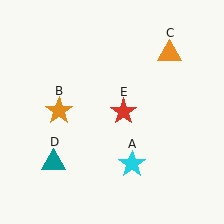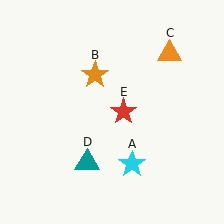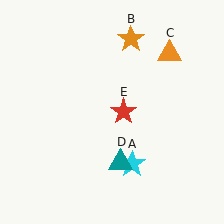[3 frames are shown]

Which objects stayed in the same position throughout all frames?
Cyan star (object A) and orange triangle (object C) and red star (object E) remained stationary.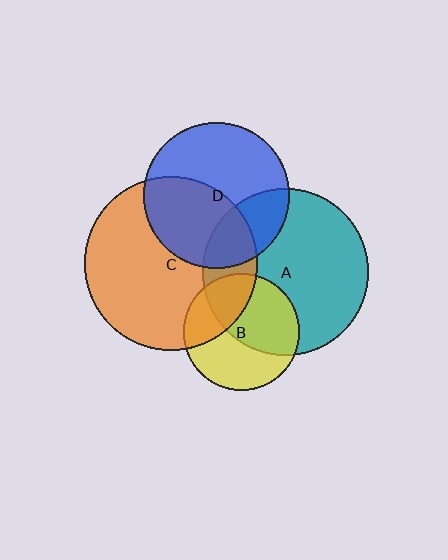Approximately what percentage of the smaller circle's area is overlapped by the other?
Approximately 45%.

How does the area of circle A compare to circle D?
Approximately 1.3 times.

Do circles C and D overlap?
Yes.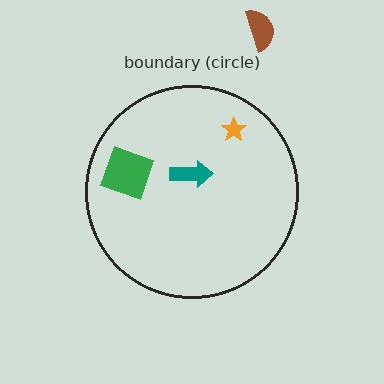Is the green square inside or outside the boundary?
Inside.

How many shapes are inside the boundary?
3 inside, 1 outside.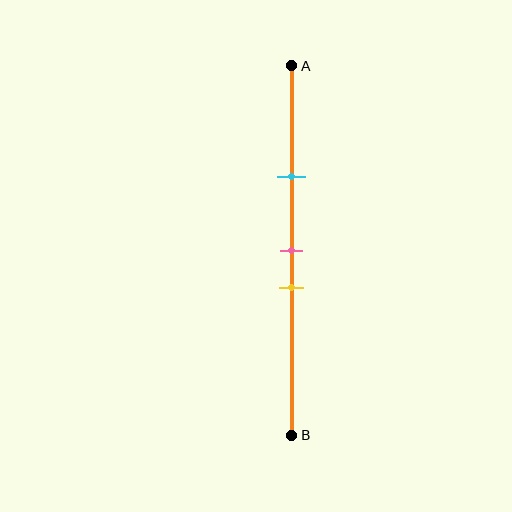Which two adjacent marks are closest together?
The pink and yellow marks are the closest adjacent pair.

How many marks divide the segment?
There are 3 marks dividing the segment.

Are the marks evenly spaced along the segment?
No, the marks are not evenly spaced.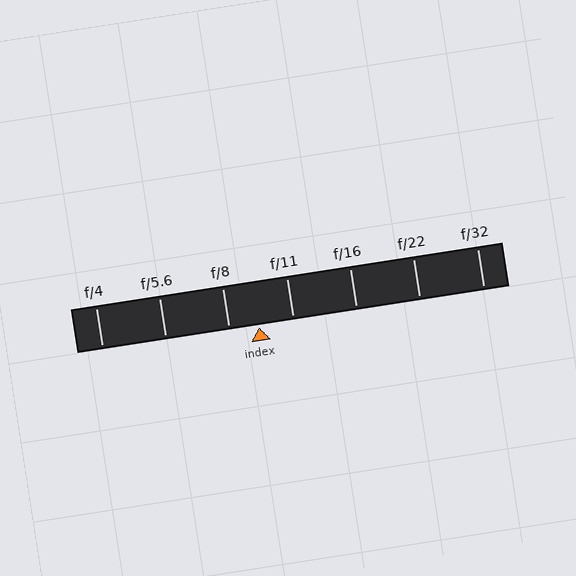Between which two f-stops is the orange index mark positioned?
The index mark is between f/8 and f/11.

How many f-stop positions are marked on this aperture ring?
There are 7 f-stop positions marked.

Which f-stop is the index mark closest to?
The index mark is closest to f/8.